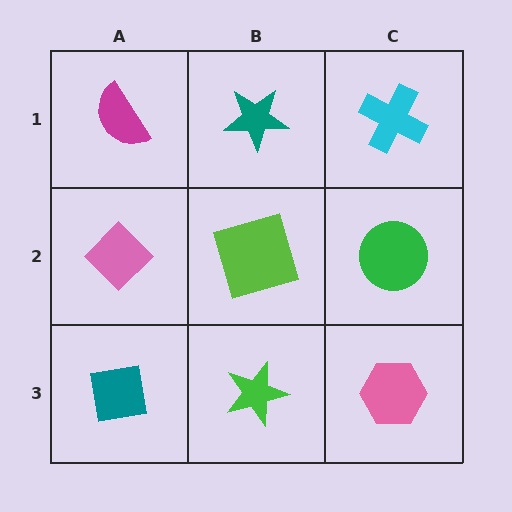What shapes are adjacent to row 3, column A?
A pink diamond (row 2, column A), a green star (row 3, column B).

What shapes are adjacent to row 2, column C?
A cyan cross (row 1, column C), a pink hexagon (row 3, column C), a lime square (row 2, column B).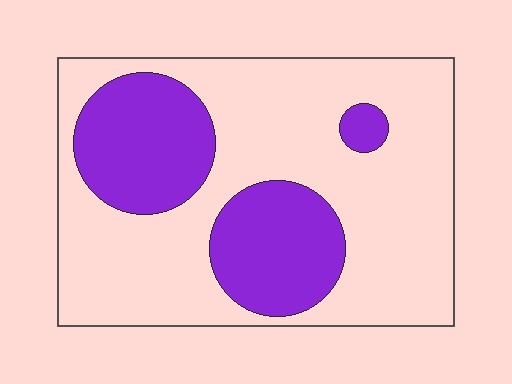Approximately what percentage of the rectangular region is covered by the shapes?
Approximately 30%.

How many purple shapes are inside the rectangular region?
3.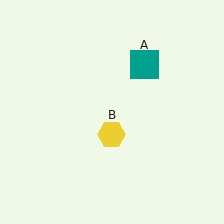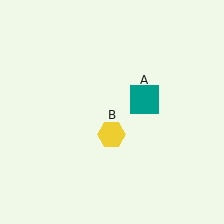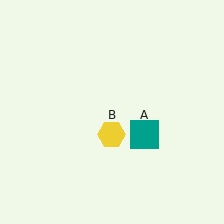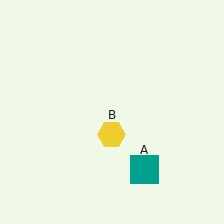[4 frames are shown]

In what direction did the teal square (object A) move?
The teal square (object A) moved down.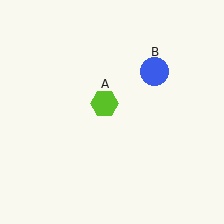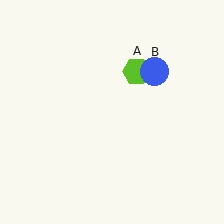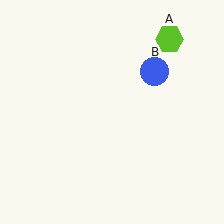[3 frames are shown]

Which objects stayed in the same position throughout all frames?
Blue circle (object B) remained stationary.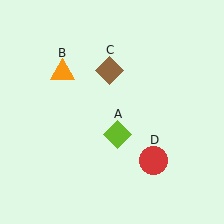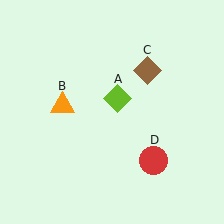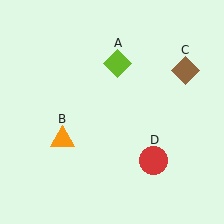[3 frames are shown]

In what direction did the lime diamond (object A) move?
The lime diamond (object A) moved up.